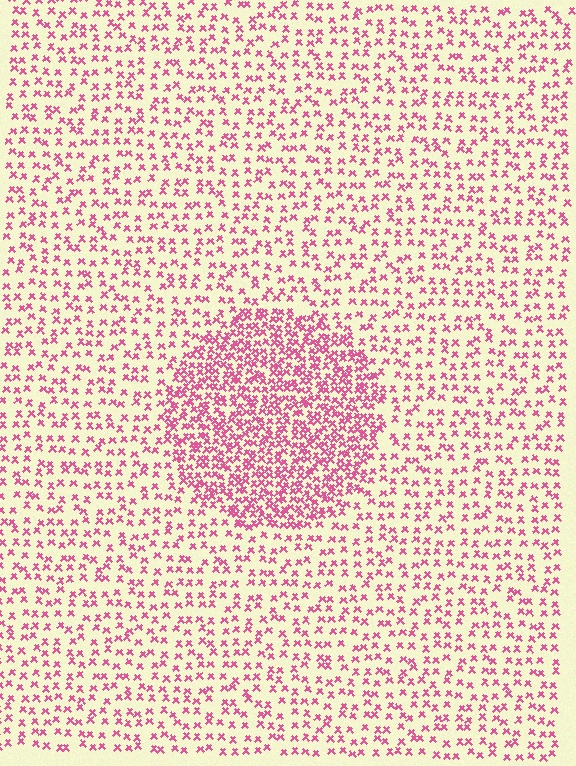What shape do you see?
I see a circle.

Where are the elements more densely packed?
The elements are more densely packed inside the circle boundary.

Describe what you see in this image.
The image contains small pink elements arranged at two different densities. A circle-shaped region is visible where the elements are more densely packed than the surrounding area.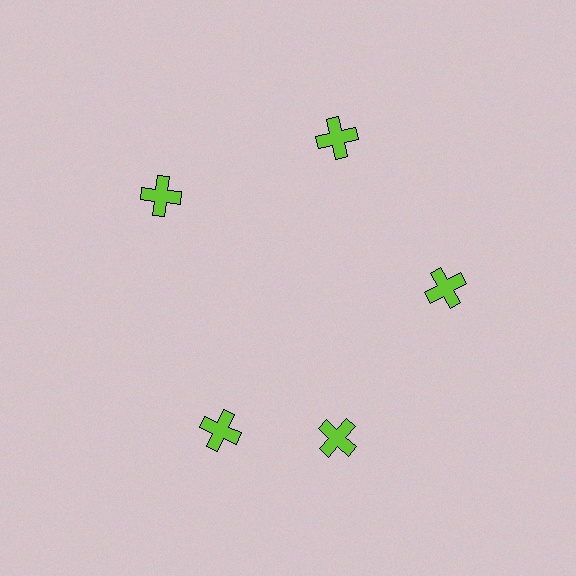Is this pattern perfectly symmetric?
No. The 5 lime crosses are arranged in a ring, but one element near the 8 o'clock position is rotated out of alignment along the ring, breaking the 5-fold rotational symmetry.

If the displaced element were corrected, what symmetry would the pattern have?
It would have 5-fold rotational symmetry — the pattern would map onto itself every 72 degrees.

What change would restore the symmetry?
The symmetry would be restored by rotating it back into even spacing with its neighbors so that all 5 crosses sit at equal angles and equal distance from the center.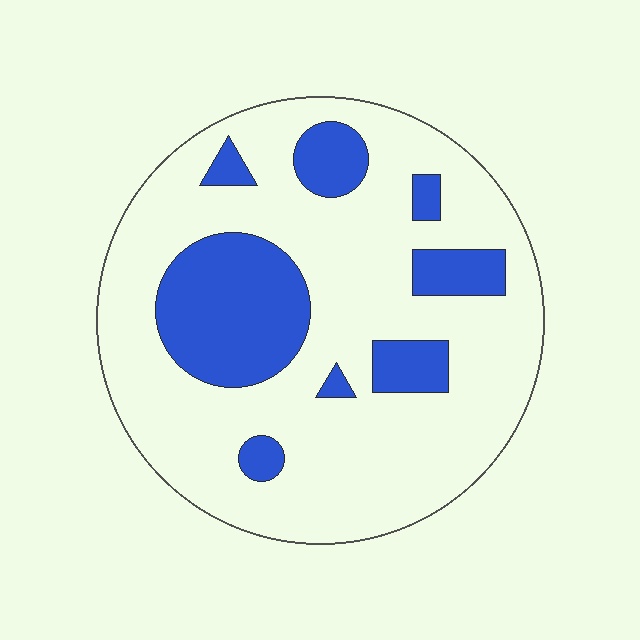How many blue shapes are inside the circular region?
8.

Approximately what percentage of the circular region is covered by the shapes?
Approximately 25%.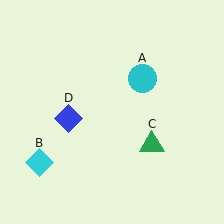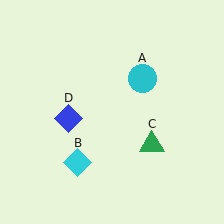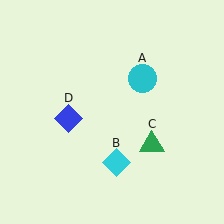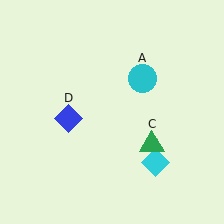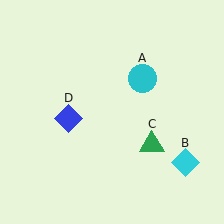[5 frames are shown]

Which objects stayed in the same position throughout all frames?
Cyan circle (object A) and green triangle (object C) and blue diamond (object D) remained stationary.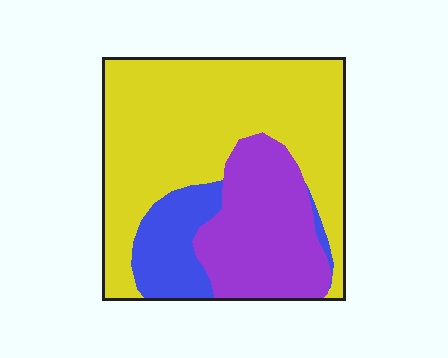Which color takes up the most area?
Yellow, at roughly 60%.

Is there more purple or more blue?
Purple.